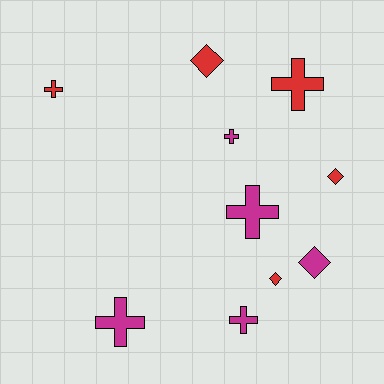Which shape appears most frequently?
Cross, with 6 objects.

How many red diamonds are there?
There are 3 red diamonds.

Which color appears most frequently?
Magenta, with 5 objects.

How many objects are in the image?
There are 10 objects.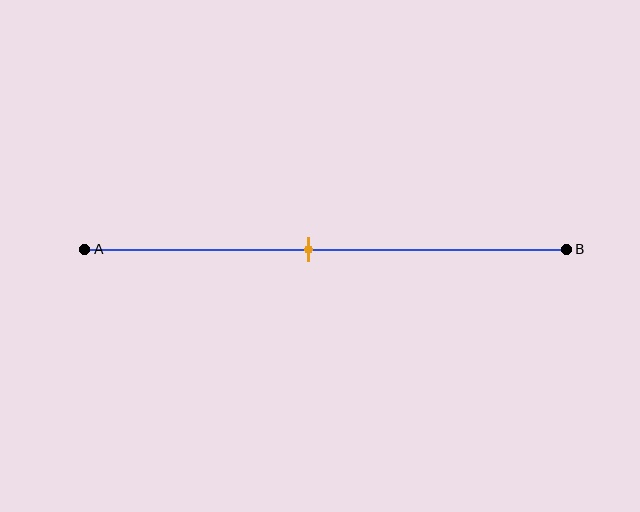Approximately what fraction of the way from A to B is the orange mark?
The orange mark is approximately 45% of the way from A to B.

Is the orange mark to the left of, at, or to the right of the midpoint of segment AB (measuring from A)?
The orange mark is to the left of the midpoint of segment AB.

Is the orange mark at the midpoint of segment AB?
No, the mark is at about 45% from A, not at the 50% midpoint.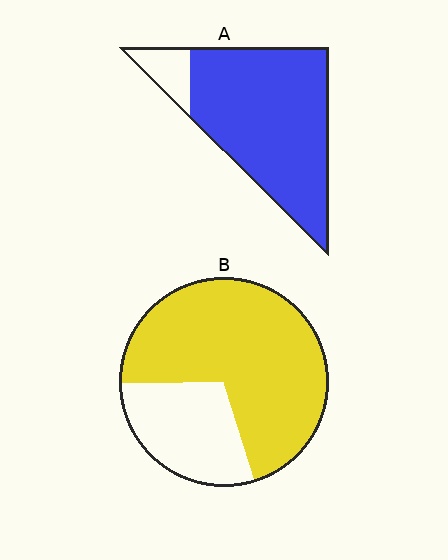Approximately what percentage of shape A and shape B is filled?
A is approximately 90% and B is approximately 70%.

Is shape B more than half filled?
Yes.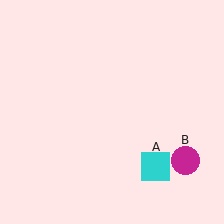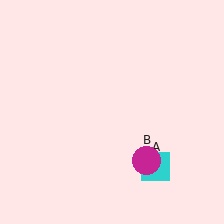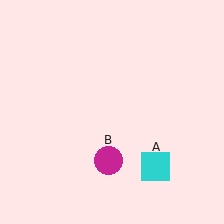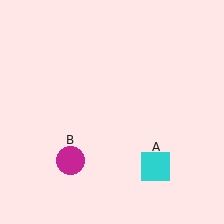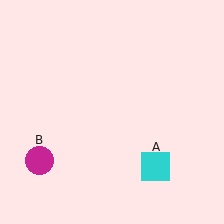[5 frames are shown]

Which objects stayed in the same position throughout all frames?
Cyan square (object A) remained stationary.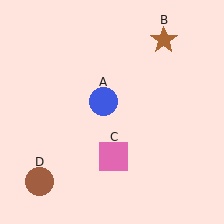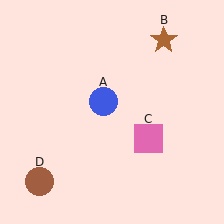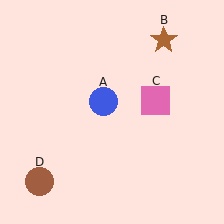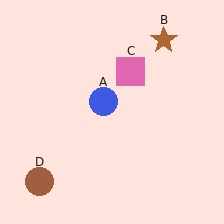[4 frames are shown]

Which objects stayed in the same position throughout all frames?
Blue circle (object A) and brown star (object B) and brown circle (object D) remained stationary.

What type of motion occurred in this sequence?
The pink square (object C) rotated counterclockwise around the center of the scene.